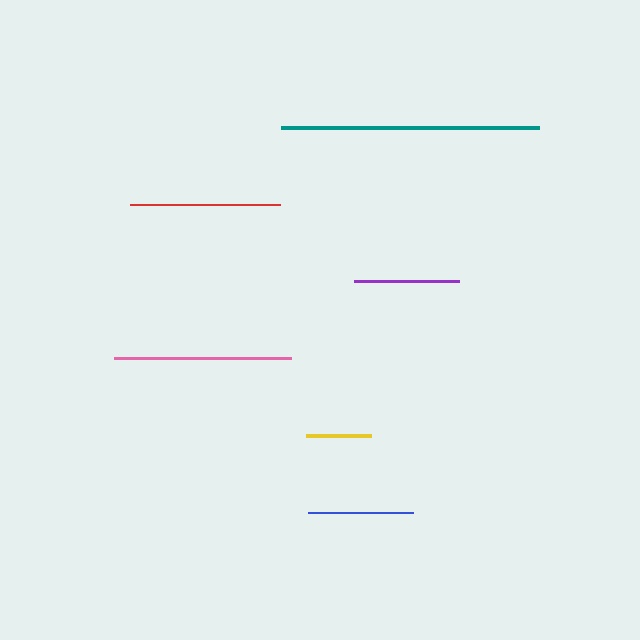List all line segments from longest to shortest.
From longest to shortest: teal, pink, red, purple, blue, yellow.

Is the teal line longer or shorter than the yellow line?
The teal line is longer than the yellow line.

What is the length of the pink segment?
The pink segment is approximately 177 pixels long.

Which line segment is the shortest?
The yellow line is the shortest at approximately 65 pixels.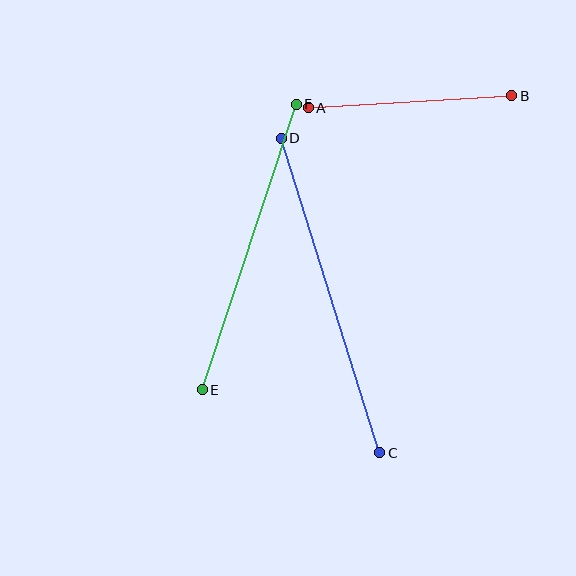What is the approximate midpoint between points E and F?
The midpoint is at approximately (249, 247) pixels.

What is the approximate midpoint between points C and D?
The midpoint is at approximately (330, 296) pixels.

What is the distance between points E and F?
The distance is approximately 301 pixels.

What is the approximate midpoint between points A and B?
The midpoint is at approximately (410, 102) pixels.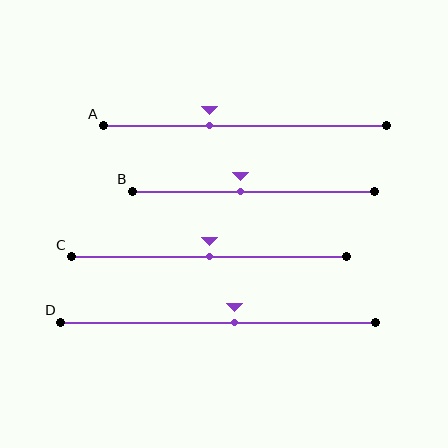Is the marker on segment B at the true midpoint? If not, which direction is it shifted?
No, the marker on segment B is shifted to the left by about 5% of the segment length.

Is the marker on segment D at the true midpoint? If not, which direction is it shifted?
No, the marker on segment D is shifted to the right by about 5% of the segment length.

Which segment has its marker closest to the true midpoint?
Segment C has its marker closest to the true midpoint.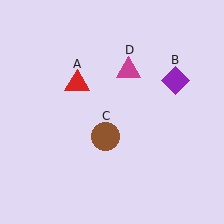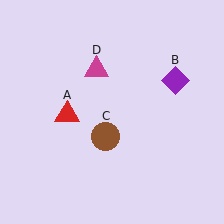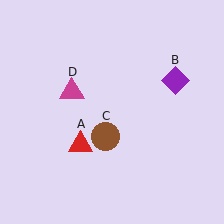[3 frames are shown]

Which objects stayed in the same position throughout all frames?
Purple diamond (object B) and brown circle (object C) remained stationary.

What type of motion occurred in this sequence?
The red triangle (object A), magenta triangle (object D) rotated counterclockwise around the center of the scene.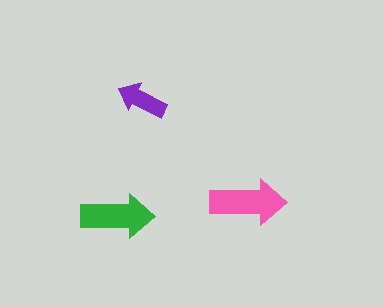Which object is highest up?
The purple arrow is topmost.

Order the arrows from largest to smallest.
the pink one, the green one, the purple one.